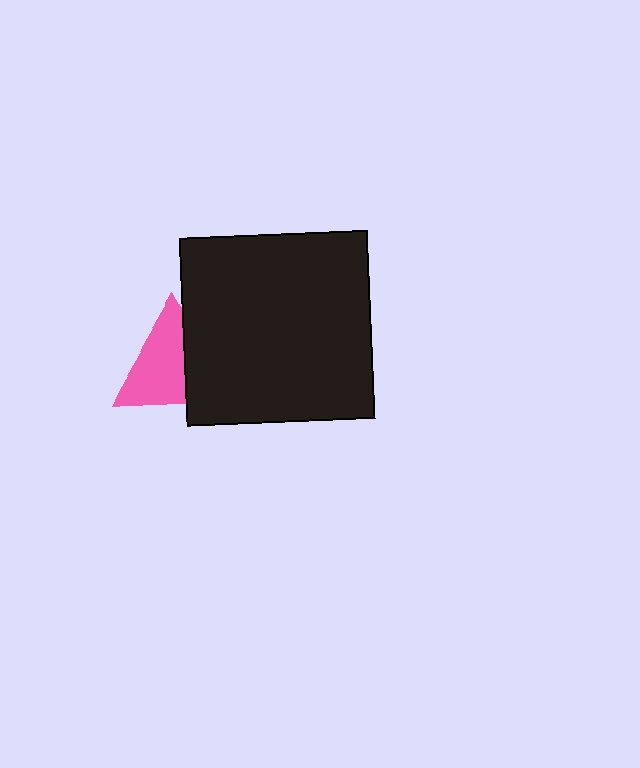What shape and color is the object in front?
The object in front is a black square.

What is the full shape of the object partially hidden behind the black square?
The partially hidden object is a pink triangle.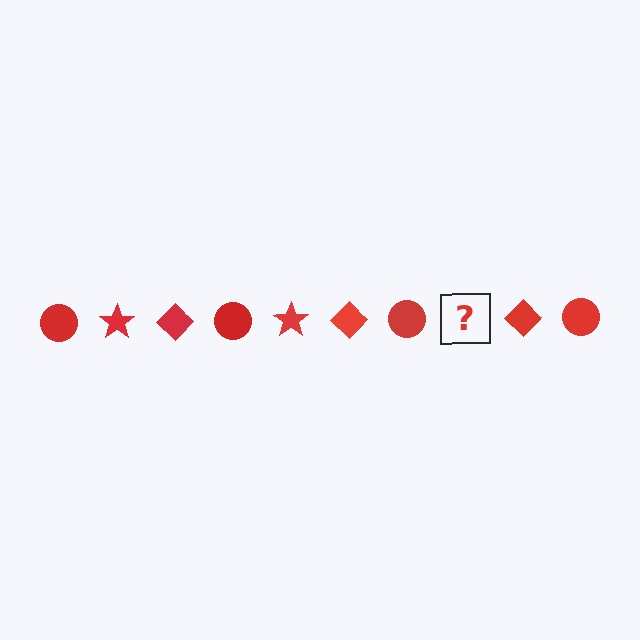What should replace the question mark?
The question mark should be replaced with a red star.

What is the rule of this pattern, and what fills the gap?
The rule is that the pattern cycles through circle, star, diamond shapes in red. The gap should be filled with a red star.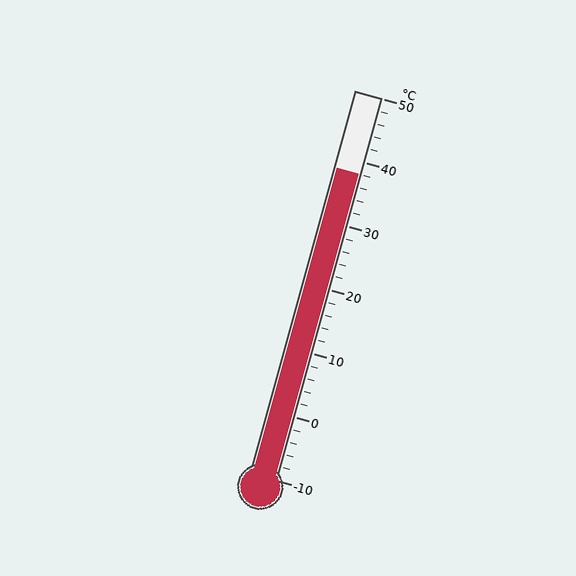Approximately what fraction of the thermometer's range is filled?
The thermometer is filled to approximately 80% of its range.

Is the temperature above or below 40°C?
The temperature is below 40°C.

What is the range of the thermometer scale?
The thermometer scale ranges from -10°C to 50°C.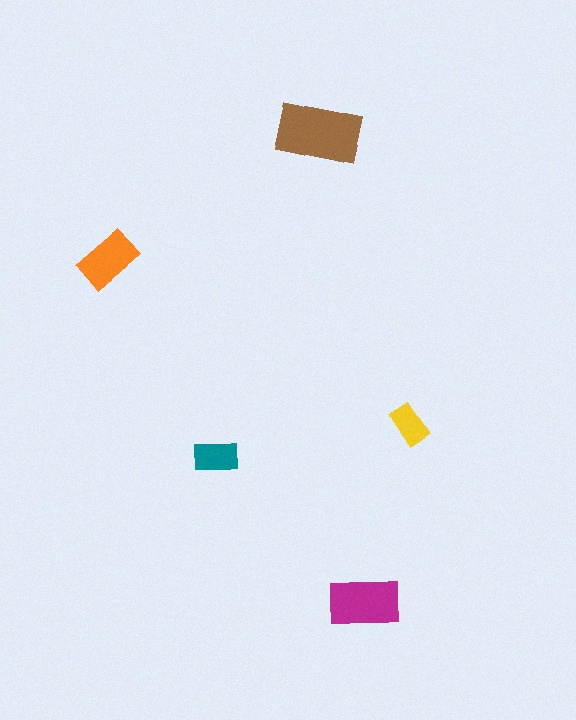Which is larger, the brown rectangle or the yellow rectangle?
The brown one.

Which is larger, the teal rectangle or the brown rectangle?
The brown one.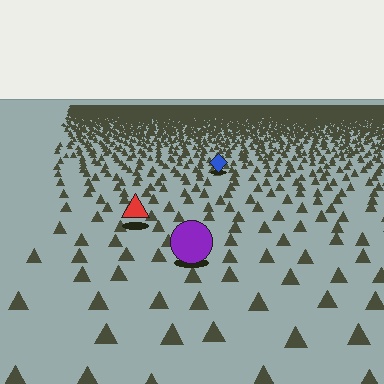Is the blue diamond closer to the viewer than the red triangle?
No. The red triangle is closer — you can tell from the texture gradient: the ground texture is coarser near it.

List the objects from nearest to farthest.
From nearest to farthest: the purple circle, the red triangle, the blue diamond.